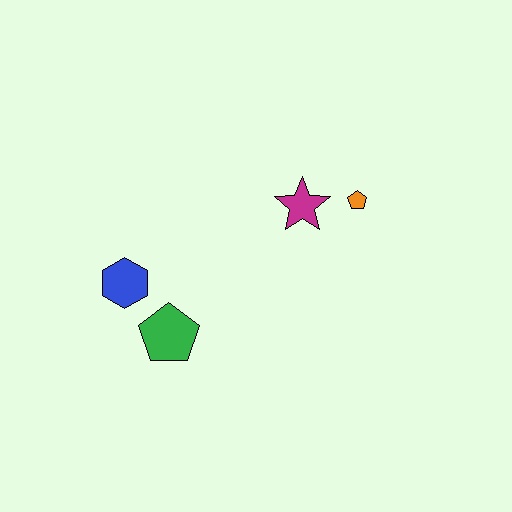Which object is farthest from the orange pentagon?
The blue hexagon is farthest from the orange pentagon.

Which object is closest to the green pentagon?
The blue hexagon is closest to the green pentagon.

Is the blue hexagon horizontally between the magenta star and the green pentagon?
No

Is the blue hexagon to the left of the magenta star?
Yes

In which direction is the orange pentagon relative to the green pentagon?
The orange pentagon is to the right of the green pentagon.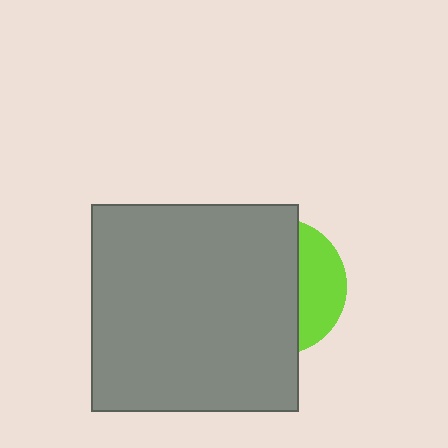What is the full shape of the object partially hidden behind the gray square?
The partially hidden object is a lime circle.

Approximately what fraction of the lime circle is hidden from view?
Roughly 69% of the lime circle is hidden behind the gray square.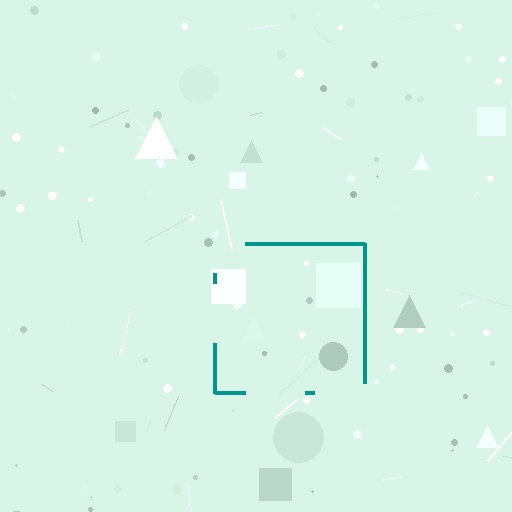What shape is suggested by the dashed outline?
The dashed outline suggests a square.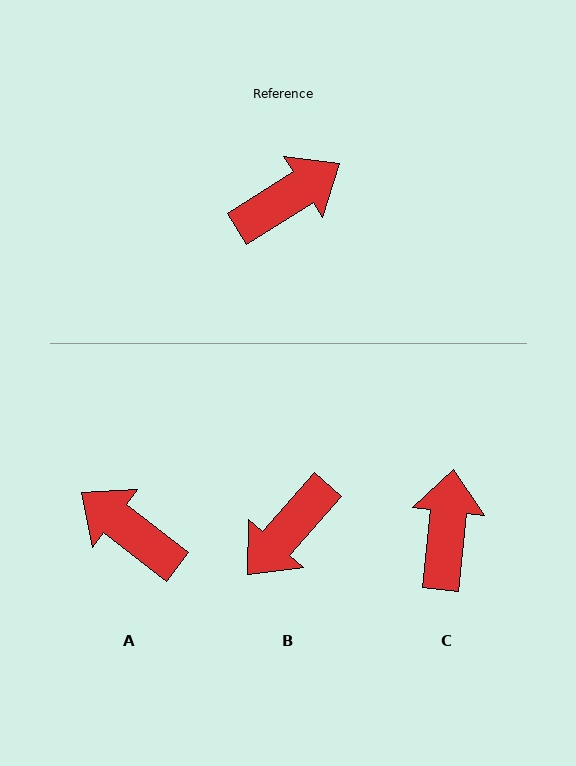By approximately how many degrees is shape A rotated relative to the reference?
Approximately 110 degrees counter-clockwise.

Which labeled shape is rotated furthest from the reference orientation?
B, about 164 degrees away.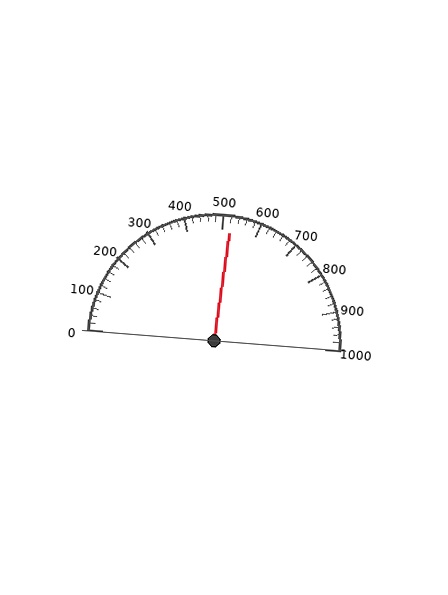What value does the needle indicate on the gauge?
The needle indicates approximately 520.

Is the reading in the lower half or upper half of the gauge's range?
The reading is in the upper half of the range (0 to 1000).